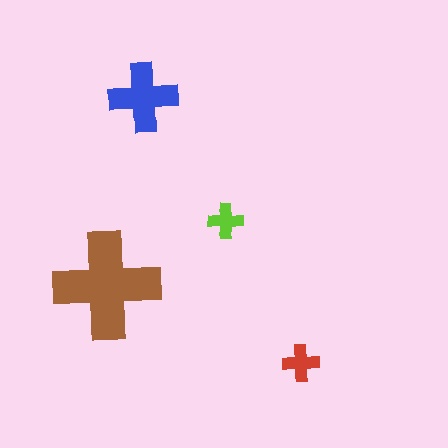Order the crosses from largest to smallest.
the brown one, the blue one, the red one, the lime one.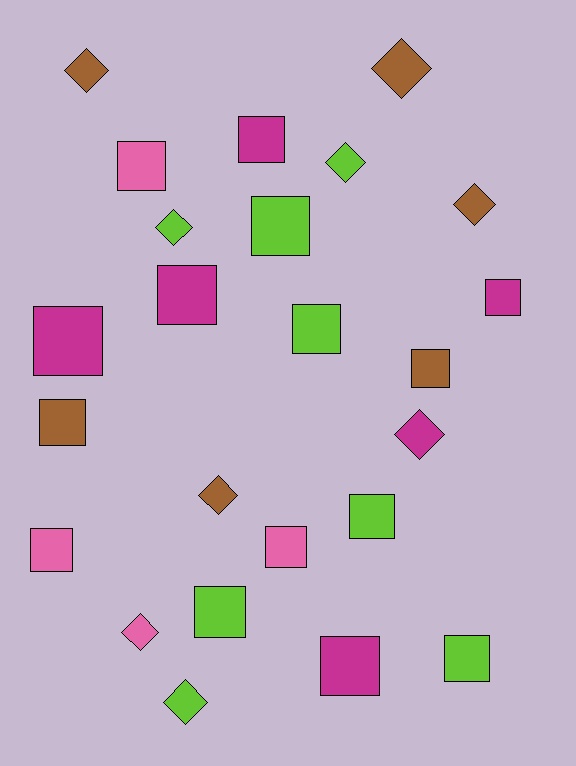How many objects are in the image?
There are 24 objects.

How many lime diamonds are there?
There are 3 lime diamonds.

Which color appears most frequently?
Lime, with 8 objects.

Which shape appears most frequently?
Square, with 15 objects.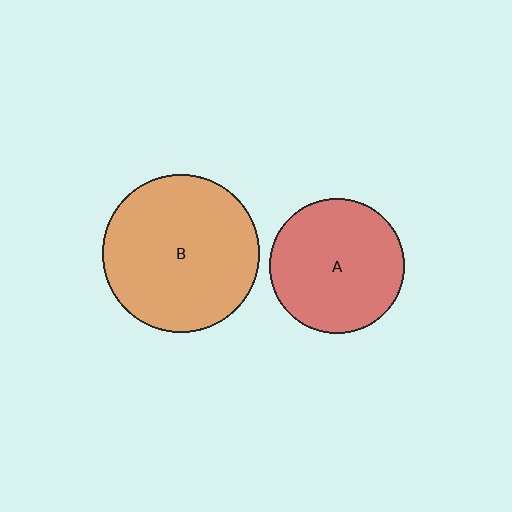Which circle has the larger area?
Circle B (orange).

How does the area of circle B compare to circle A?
Approximately 1.4 times.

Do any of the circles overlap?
No, none of the circles overlap.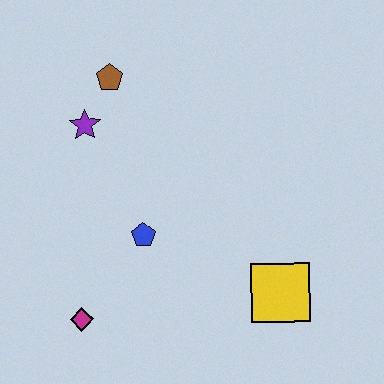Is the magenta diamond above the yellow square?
No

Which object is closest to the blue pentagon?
The magenta diamond is closest to the blue pentagon.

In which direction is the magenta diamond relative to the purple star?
The magenta diamond is below the purple star.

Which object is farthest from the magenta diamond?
The brown pentagon is farthest from the magenta diamond.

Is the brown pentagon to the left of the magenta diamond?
No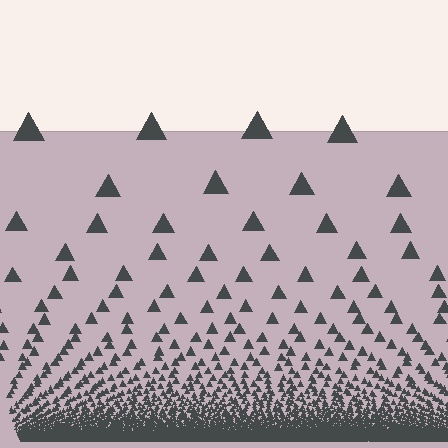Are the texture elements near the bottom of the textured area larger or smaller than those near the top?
Smaller. The gradient is inverted — elements near the bottom are smaller and denser.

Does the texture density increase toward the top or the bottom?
Density increases toward the bottom.